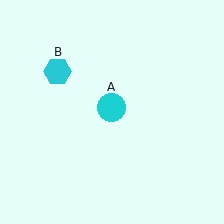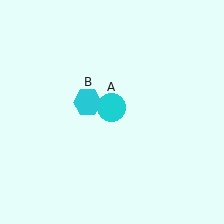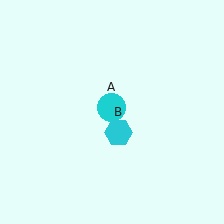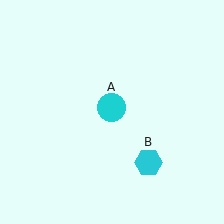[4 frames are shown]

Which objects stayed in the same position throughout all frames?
Cyan circle (object A) remained stationary.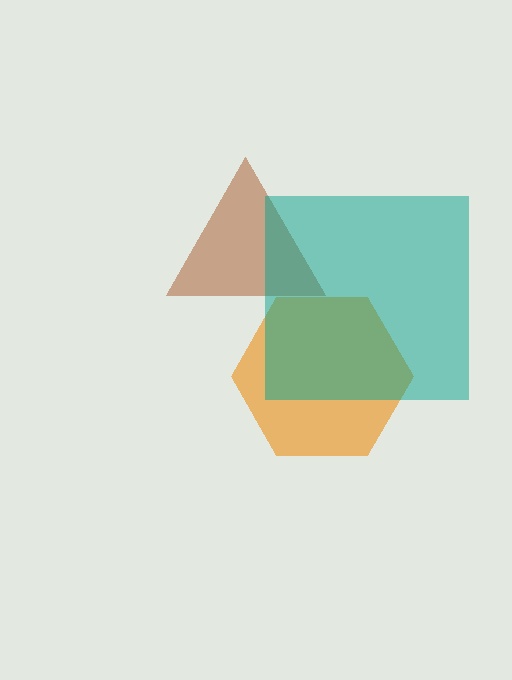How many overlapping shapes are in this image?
There are 3 overlapping shapes in the image.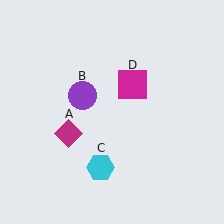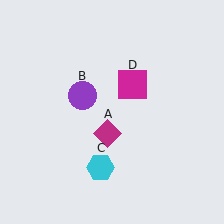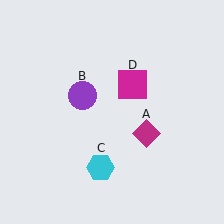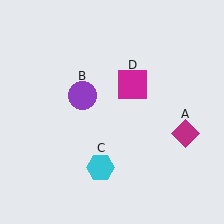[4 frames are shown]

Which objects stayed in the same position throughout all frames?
Purple circle (object B) and cyan hexagon (object C) and magenta square (object D) remained stationary.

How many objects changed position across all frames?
1 object changed position: magenta diamond (object A).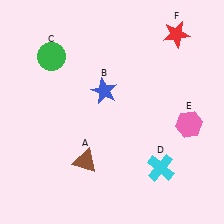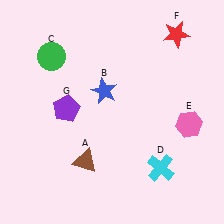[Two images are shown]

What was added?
A purple pentagon (G) was added in Image 2.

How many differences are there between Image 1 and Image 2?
There is 1 difference between the two images.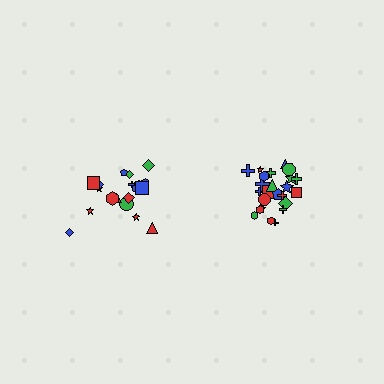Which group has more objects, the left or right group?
The right group.